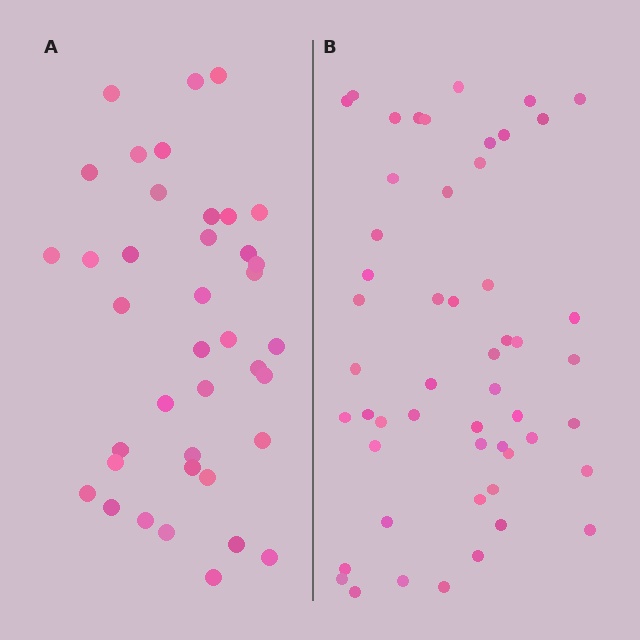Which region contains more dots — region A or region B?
Region B (the right region) has more dots.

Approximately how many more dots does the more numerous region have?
Region B has approximately 15 more dots than region A.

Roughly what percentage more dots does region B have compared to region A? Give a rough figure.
About 35% more.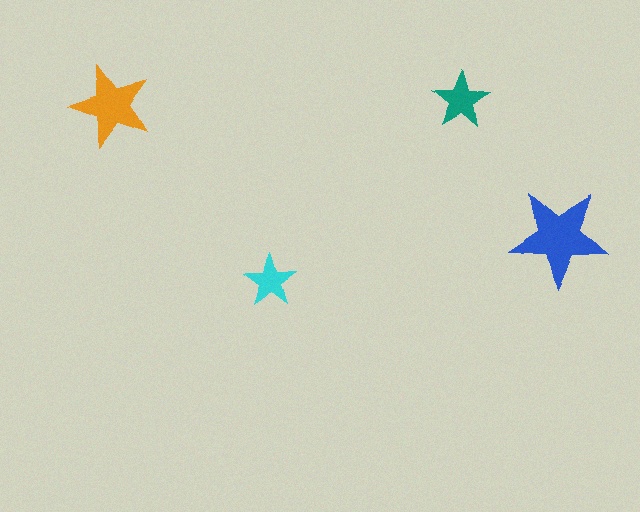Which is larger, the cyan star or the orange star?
The orange one.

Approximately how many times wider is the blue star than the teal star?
About 1.5 times wider.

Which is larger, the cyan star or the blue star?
The blue one.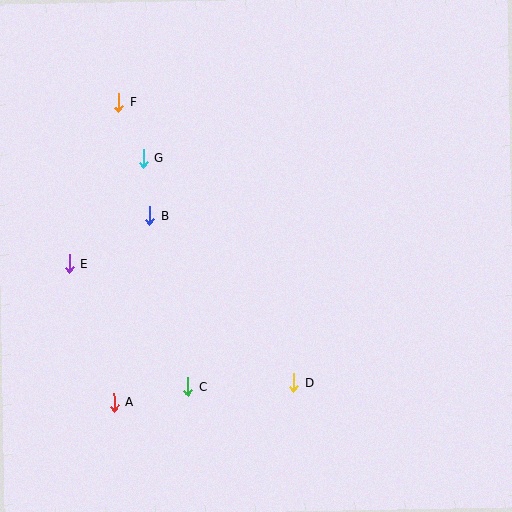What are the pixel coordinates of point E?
Point E is at (69, 264).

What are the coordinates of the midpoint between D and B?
The midpoint between D and B is at (222, 299).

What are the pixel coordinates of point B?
Point B is at (150, 216).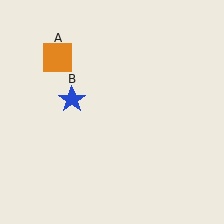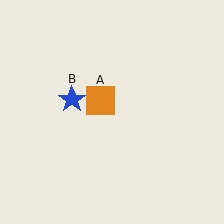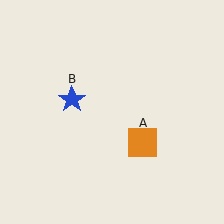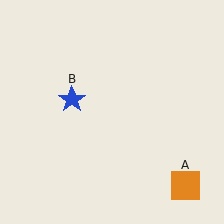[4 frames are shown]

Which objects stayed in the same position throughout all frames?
Blue star (object B) remained stationary.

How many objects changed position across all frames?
1 object changed position: orange square (object A).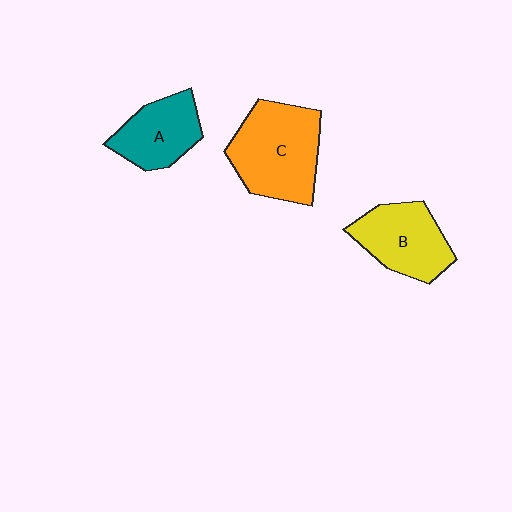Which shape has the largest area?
Shape C (orange).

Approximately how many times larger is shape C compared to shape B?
Approximately 1.3 times.